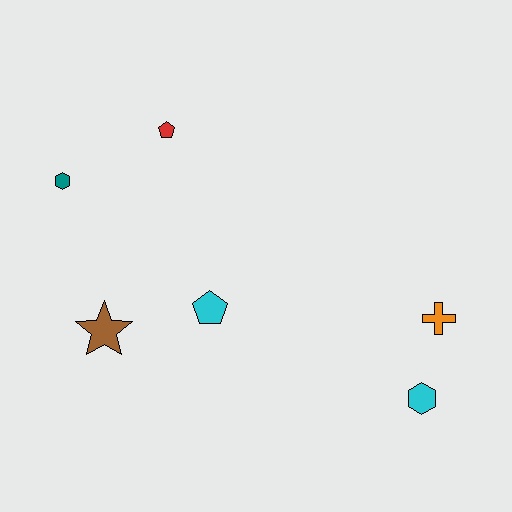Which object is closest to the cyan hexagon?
The orange cross is closest to the cyan hexagon.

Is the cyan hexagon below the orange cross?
Yes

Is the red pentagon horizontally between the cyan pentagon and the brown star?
Yes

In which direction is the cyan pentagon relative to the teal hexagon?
The cyan pentagon is to the right of the teal hexagon.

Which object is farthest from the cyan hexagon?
The teal hexagon is farthest from the cyan hexagon.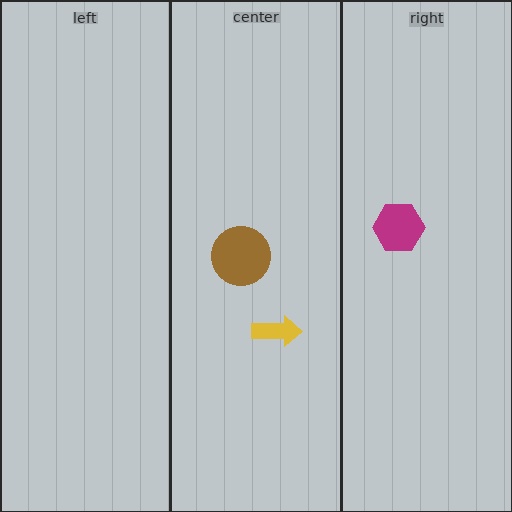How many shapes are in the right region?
1.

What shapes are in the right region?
The magenta hexagon.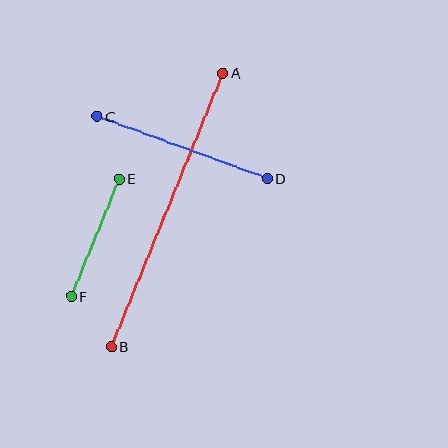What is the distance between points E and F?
The distance is approximately 127 pixels.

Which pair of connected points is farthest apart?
Points A and B are farthest apart.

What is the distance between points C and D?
The distance is approximately 181 pixels.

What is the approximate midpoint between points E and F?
The midpoint is at approximately (95, 237) pixels.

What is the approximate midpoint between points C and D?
The midpoint is at approximately (182, 147) pixels.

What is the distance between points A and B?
The distance is approximately 296 pixels.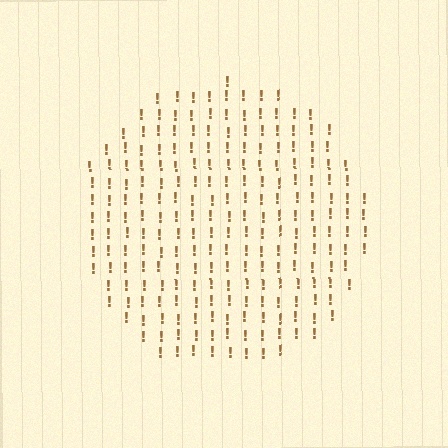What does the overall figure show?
The overall figure shows a circle.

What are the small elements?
The small elements are exclamation marks.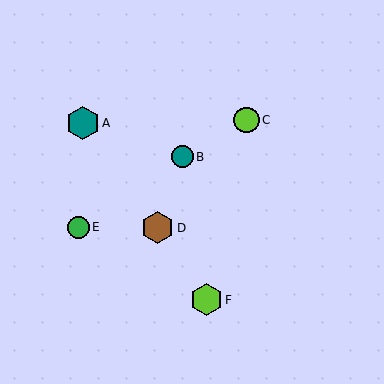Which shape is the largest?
The teal hexagon (labeled A) is the largest.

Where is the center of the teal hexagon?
The center of the teal hexagon is at (83, 123).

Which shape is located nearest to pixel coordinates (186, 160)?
The teal circle (labeled B) at (183, 157) is nearest to that location.